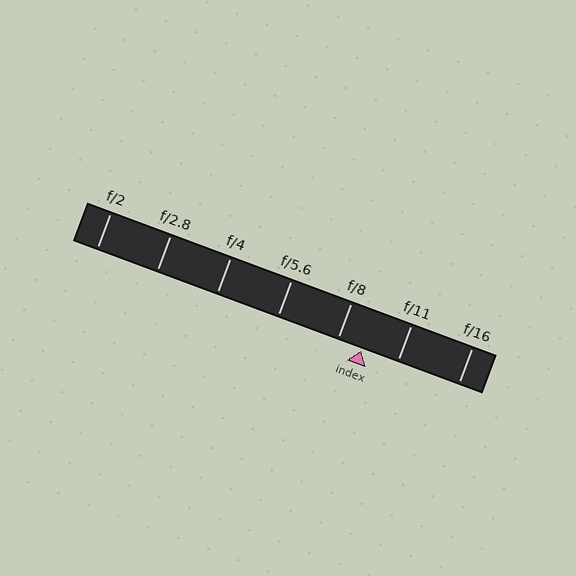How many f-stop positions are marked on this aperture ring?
There are 7 f-stop positions marked.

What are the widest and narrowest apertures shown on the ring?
The widest aperture shown is f/2 and the narrowest is f/16.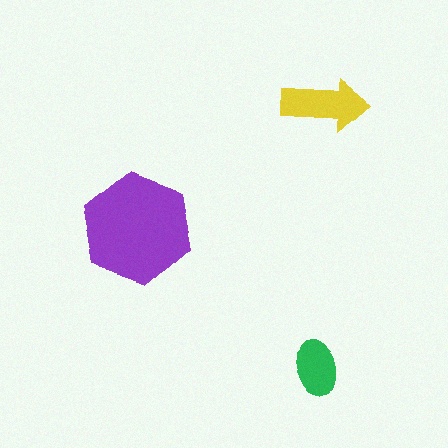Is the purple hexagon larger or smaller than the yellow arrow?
Larger.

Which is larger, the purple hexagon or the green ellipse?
The purple hexagon.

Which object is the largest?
The purple hexagon.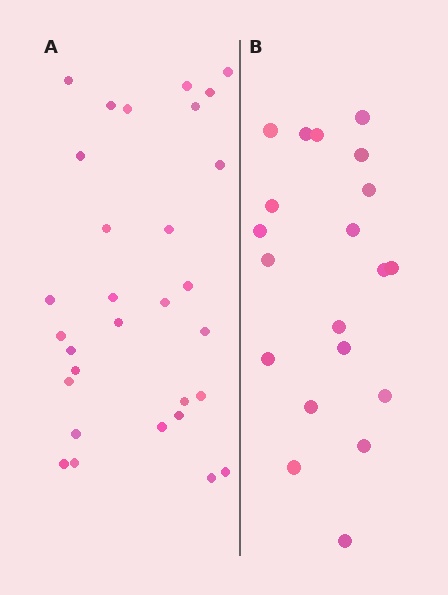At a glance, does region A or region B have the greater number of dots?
Region A (the left region) has more dots.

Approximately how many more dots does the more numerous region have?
Region A has roughly 10 or so more dots than region B.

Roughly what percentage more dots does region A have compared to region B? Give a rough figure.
About 50% more.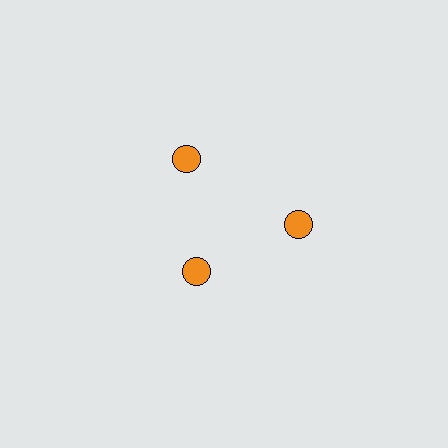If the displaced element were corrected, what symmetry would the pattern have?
It would have 3-fold rotational symmetry — the pattern would map onto itself every 120 degrees.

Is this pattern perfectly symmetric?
No. The 3 orange circles are arranged in a ring, but one element near the 7 o'clock position is pulled inward toward the center, breaking the 3-fold rotational symmetry.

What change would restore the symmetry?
The symmetry would be restored by moving it outward, back onto the ring so that all 3 circles sit at equal angles and equal distance from the center.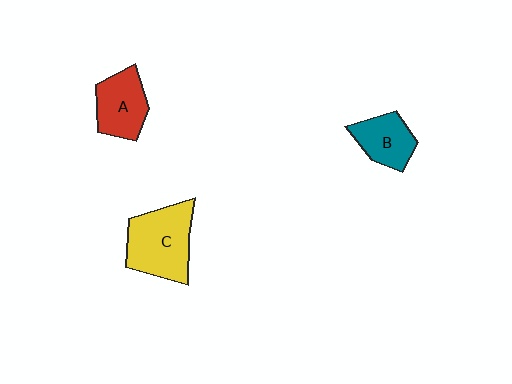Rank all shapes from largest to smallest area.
From largest to smallest: C (yellow), A (red), B (teal).